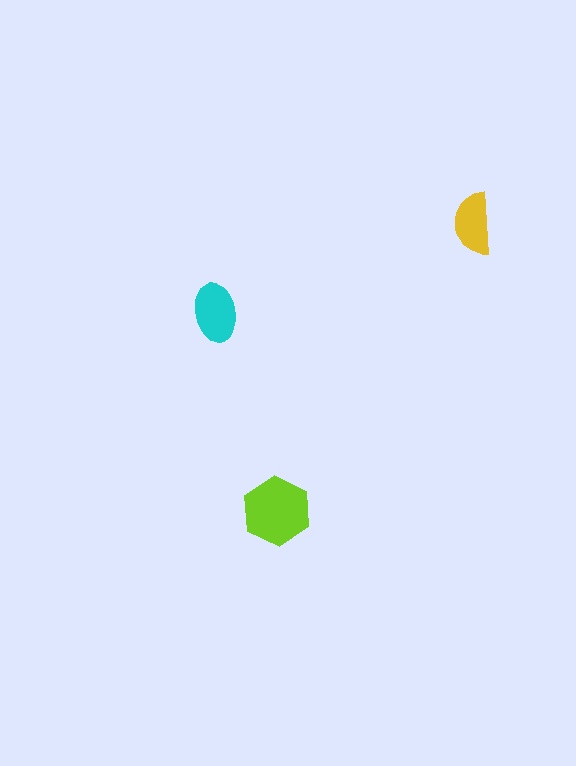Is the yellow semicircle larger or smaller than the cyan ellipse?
Smaller.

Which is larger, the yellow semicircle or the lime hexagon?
The lime hexagon.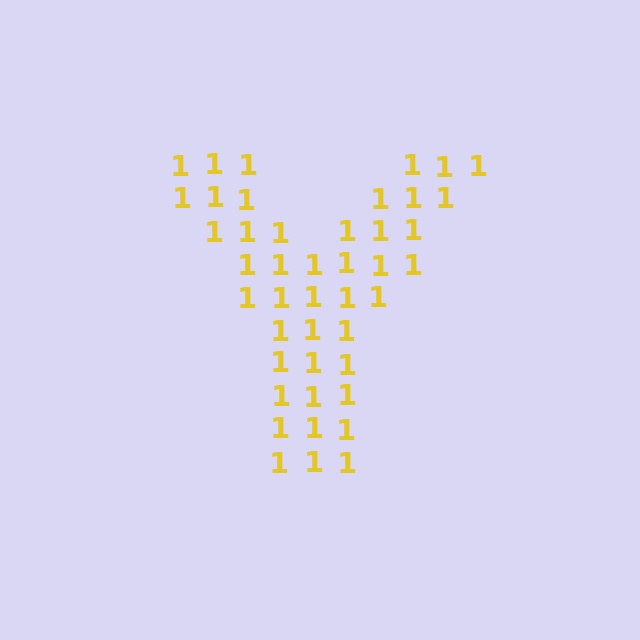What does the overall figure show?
The overall figure shows the letter Y.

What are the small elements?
The small elements are digit 1's.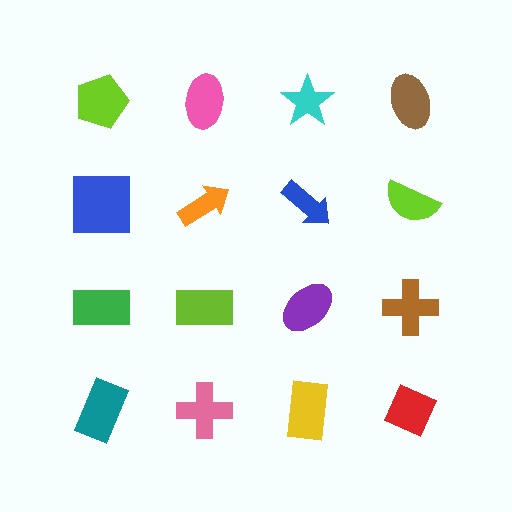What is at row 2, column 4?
A lime semicircle.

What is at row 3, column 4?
A brown cross.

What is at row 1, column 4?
A brown ellipse.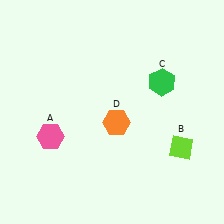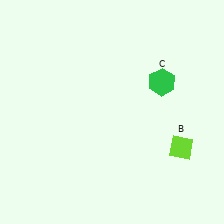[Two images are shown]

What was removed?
The pink hexagon (A), the orange hexagon (D) were removed in Image 2.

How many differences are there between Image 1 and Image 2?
There are 2 differences between the two images.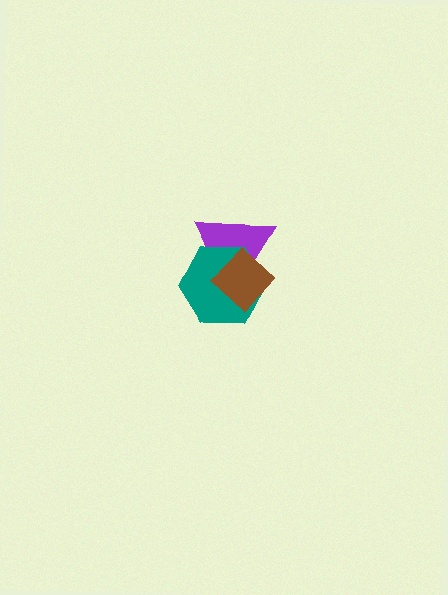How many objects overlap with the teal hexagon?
2 objects overlap with the teal hexagon.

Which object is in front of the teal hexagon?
The brown diamond is in front of the teal hexagon.